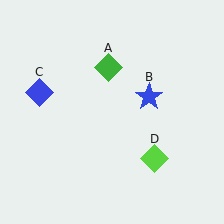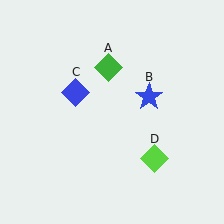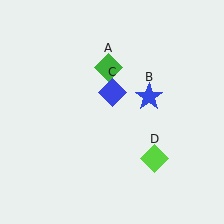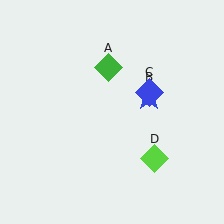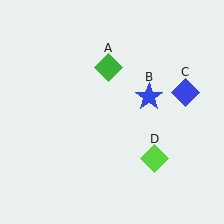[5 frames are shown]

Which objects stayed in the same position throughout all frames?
Green diamond (object A) and blue star (object B) and lime diamond (object D) remained stationary.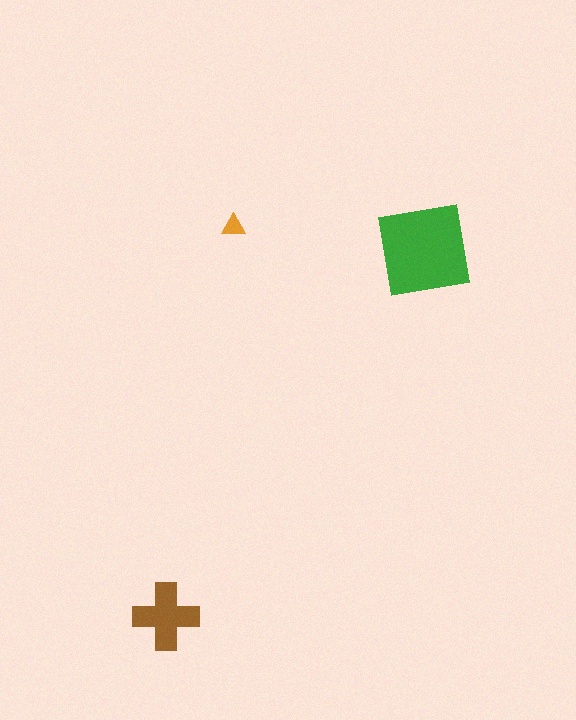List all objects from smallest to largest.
The orange triangle, the brown cross, the green square.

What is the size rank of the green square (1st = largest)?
1st.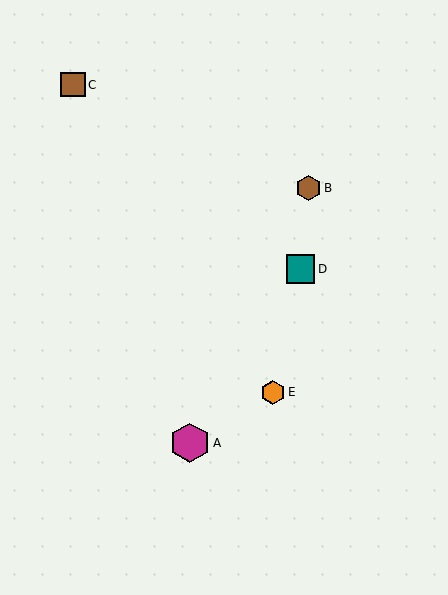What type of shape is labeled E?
Shape E is an orange hexagon.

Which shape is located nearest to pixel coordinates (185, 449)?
The magenta hexagon (labeled A) at (190, 443) is nearest to that location.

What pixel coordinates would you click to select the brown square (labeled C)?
Click at (73, 85) to select the brown square C.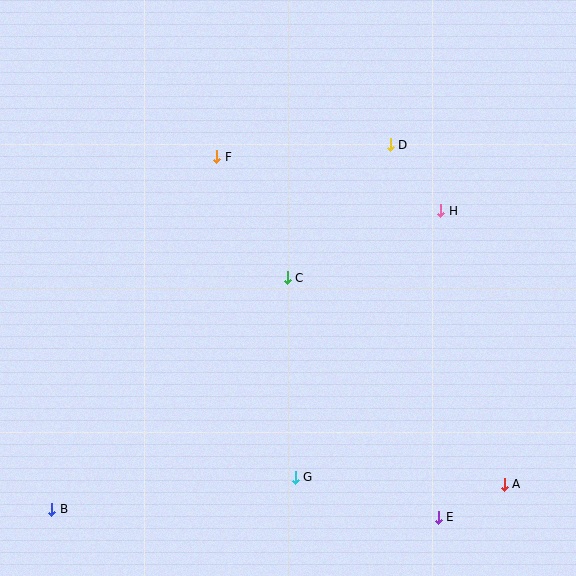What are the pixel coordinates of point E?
Point E is at (438, 517).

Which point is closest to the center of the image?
Point C at (287, 278) is closest to the center.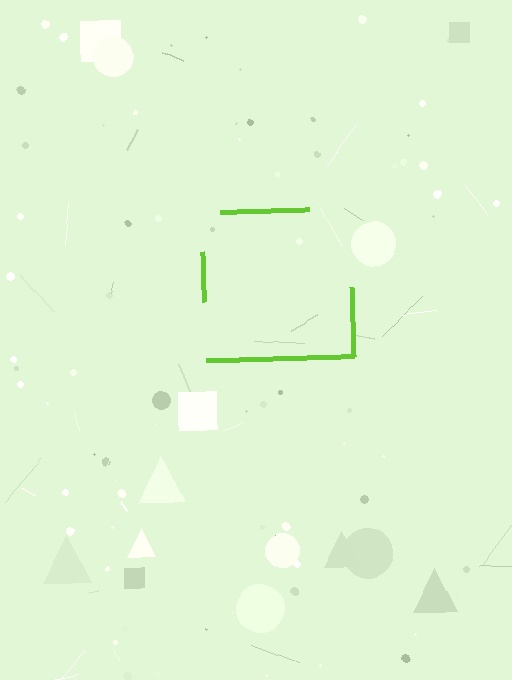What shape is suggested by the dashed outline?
The dashed outline suggests a square.